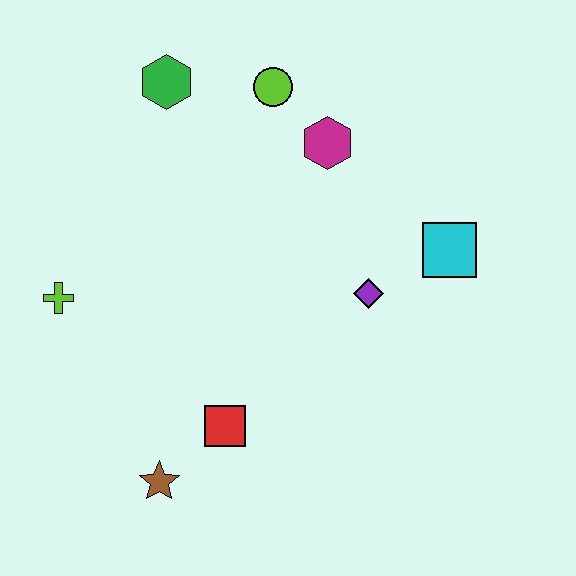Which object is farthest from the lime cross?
The cyan square is farthest from the lime cross.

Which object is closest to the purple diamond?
The cyan square is closest to the purple diamond.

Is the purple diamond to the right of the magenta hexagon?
Yes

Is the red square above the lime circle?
No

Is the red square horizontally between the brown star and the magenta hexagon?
Yes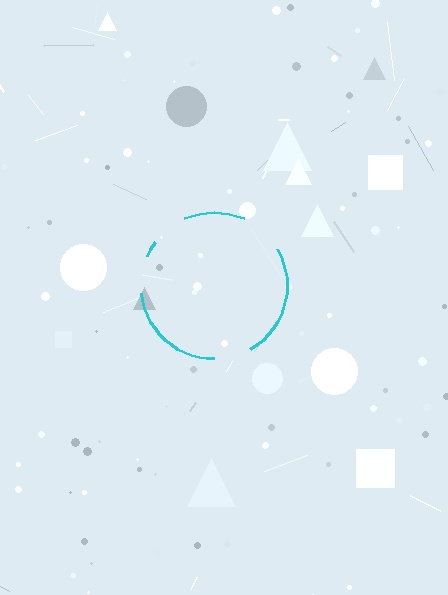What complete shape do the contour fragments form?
The contour fragments form a circle.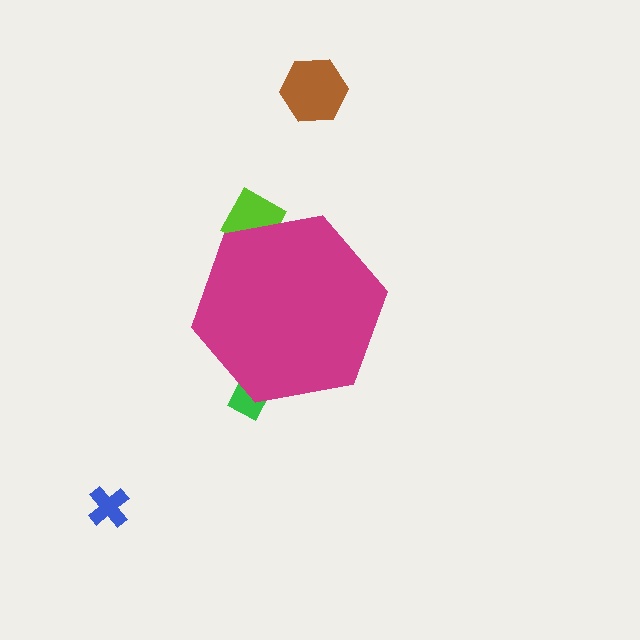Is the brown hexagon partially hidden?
No, the brown hexagon is fully visible.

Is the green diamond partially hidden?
Yes, the green diamond is partially hidden behind the magenta hexagon.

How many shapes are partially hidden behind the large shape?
2 shapes are partially hidden.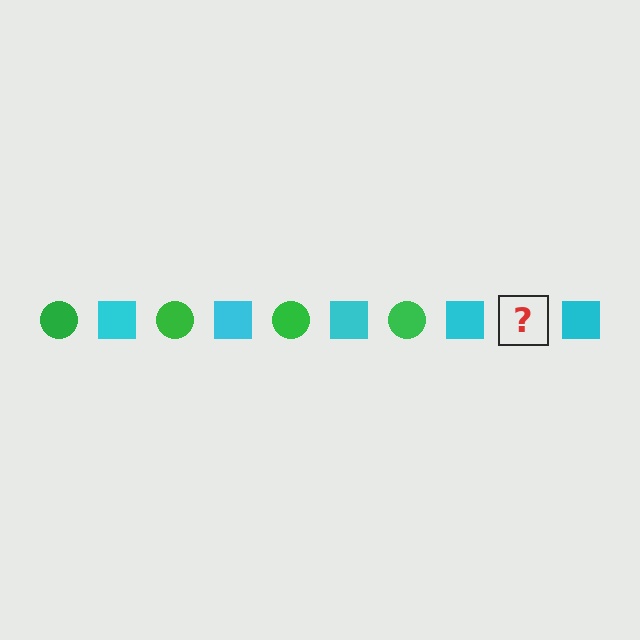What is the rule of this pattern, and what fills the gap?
The rule is that the pattern alternates between green circle and cyan square. The gap should be filled with a green circle.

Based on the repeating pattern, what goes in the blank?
The blank should be a green circle.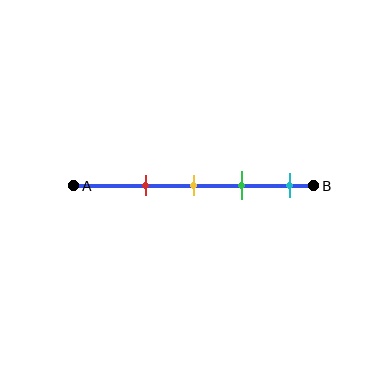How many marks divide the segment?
There are 4 marks dividing the segment.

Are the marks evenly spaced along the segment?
Yes, the marks are approximately evenly spaced.